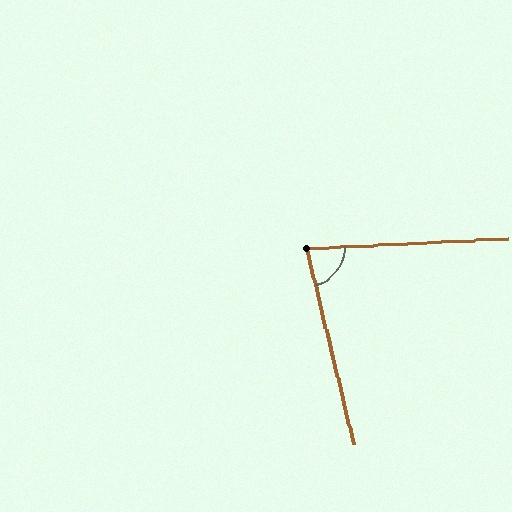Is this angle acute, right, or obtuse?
It is acute.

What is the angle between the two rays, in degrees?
Approximately 80 degrees.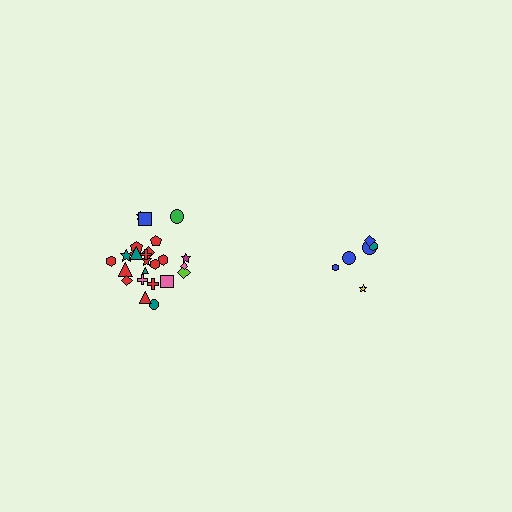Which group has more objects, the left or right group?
The left group.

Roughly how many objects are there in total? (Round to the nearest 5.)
Roughly 30 objects in total.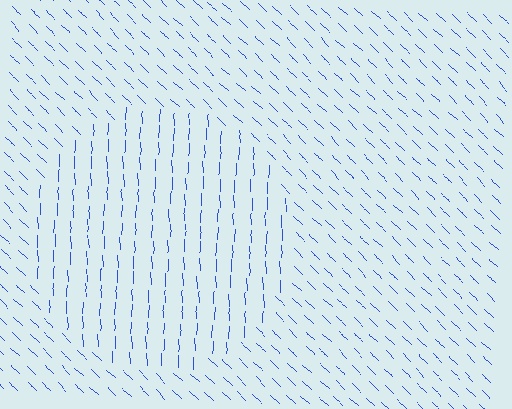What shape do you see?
I see a circle.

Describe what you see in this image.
The image is filled with small blue line segments. A circle region in the image has lines oriented differently from the surrounding lines, creating a visible texture boundary.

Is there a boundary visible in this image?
Yes, there is a texture boundary formed by a change in line orientation.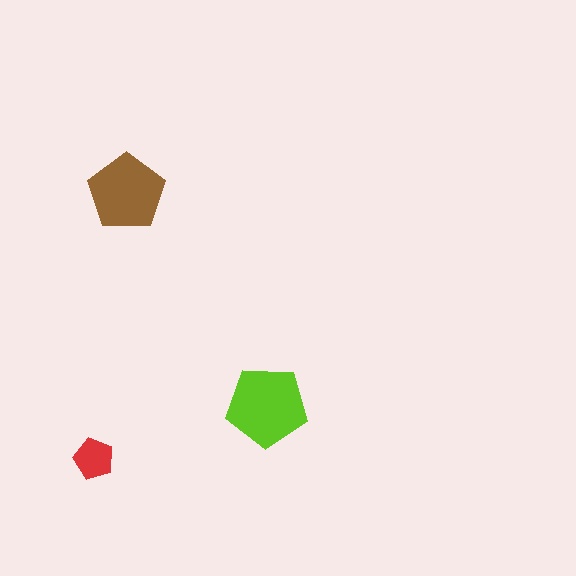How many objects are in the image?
There are 3 objects in the image.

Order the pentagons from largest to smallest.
the lime one, the brown one, the red one.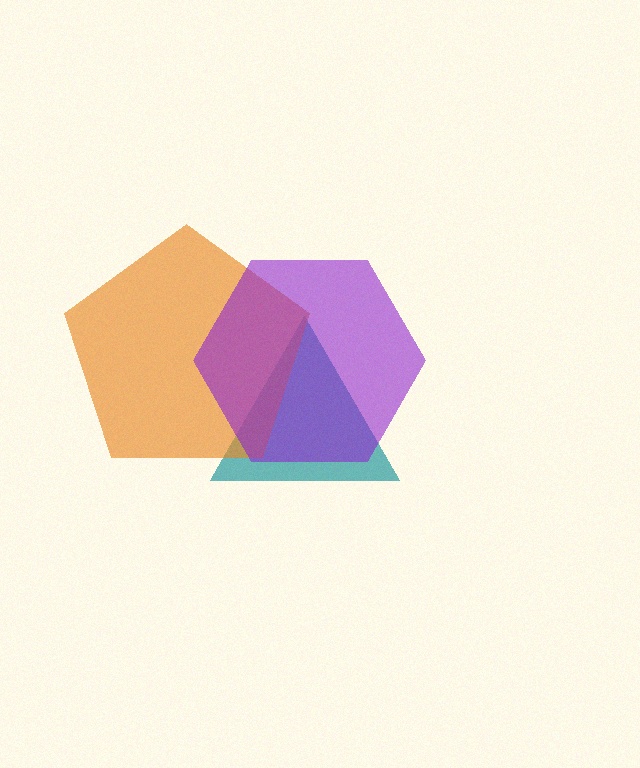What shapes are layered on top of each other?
The layered shapes are: a teal triangle, an orange pentagon, a purple hexagon.